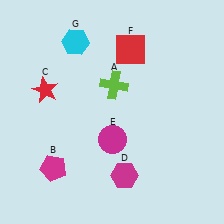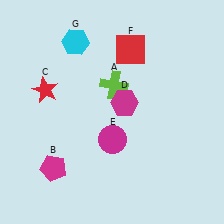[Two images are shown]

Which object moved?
The magenta hexagon (D) moved up.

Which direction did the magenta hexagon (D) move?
The magenta hexagon (D) moved up.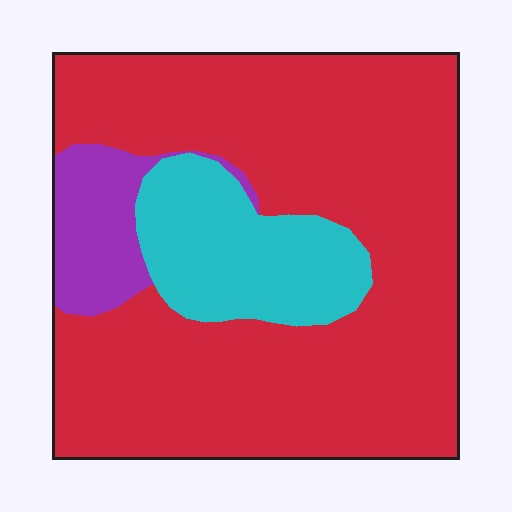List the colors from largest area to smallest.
From largest to smallest: red, cyan, purple.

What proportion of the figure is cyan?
Cyan covers around 15% of the figure.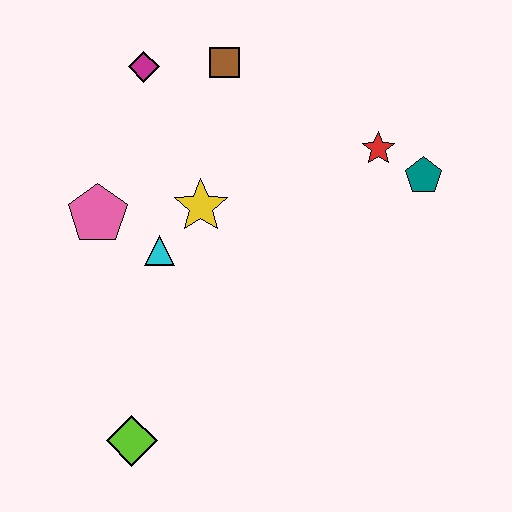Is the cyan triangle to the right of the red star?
No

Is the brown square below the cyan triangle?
No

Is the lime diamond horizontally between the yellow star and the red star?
No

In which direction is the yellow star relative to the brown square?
The yellow star is below the brown square.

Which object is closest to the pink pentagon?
The cyan triangle is closest to the pink pentagon.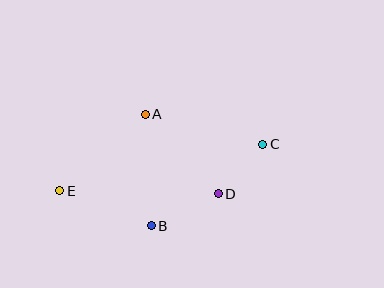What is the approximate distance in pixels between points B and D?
The distance between B and D is approximately 75 pixels.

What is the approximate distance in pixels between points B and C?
The distance between B and C is approximately 138 pixels.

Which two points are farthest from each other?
Points C and E are farthest from each other.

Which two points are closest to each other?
Points C and D are closest to each other.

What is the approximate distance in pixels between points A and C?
The distance between A and C is approximately 121 pixels.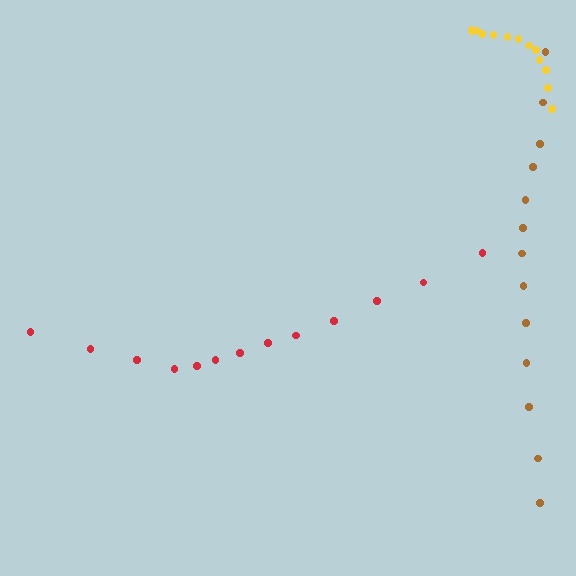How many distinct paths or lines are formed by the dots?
There are 3 distinct paths.